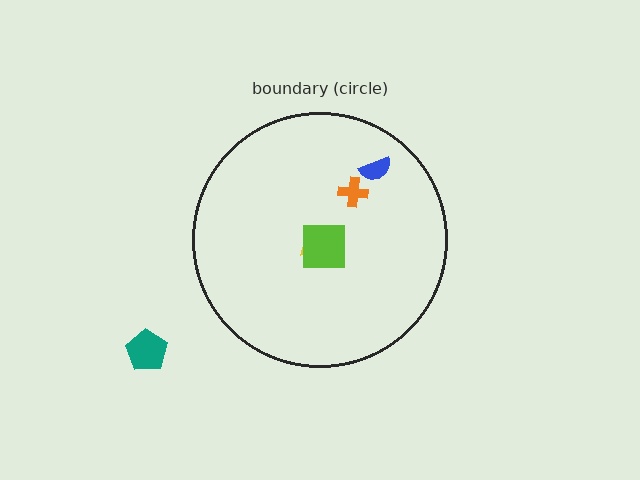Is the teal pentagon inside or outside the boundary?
Outside.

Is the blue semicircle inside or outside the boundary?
Inside.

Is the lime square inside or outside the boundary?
Inside.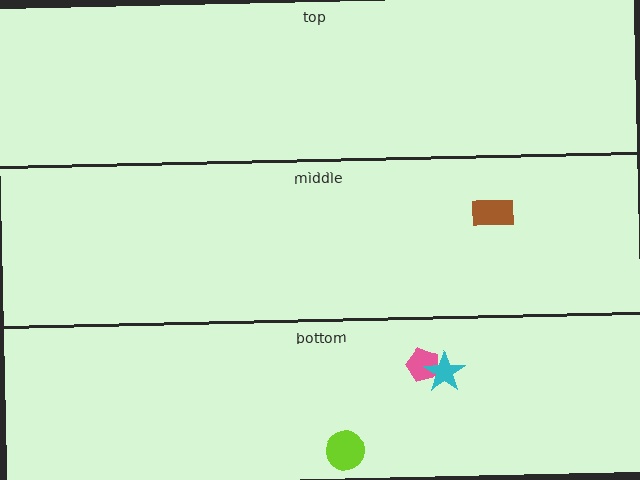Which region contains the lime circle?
The bottom region.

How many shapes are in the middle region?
1.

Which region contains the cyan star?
The bottom region.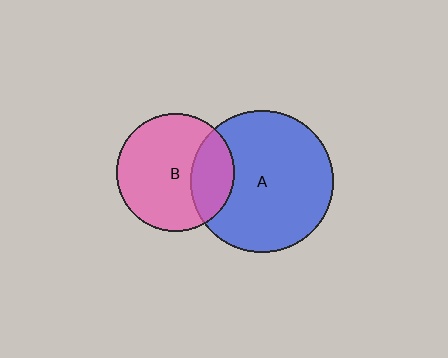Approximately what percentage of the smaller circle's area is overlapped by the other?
Approximately 25%.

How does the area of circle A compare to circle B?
Approximately 1.5 times.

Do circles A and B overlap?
Yes.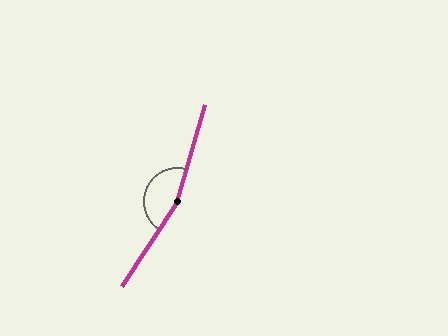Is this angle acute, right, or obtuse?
It is obtuse.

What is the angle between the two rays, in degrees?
Approximately 162 degrees.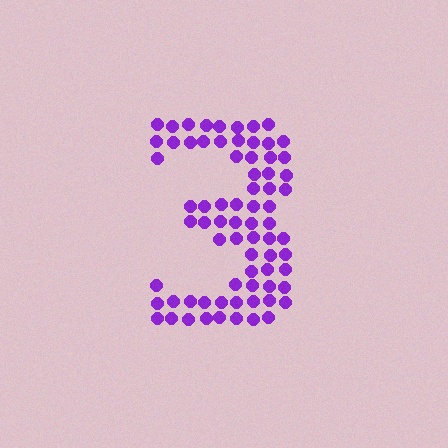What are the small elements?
The small elements are circles.